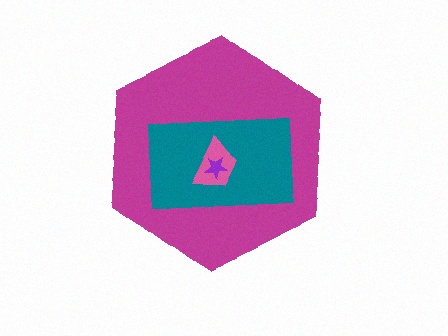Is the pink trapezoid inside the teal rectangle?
Yes.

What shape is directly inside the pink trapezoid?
The purple star.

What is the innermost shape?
The purple star.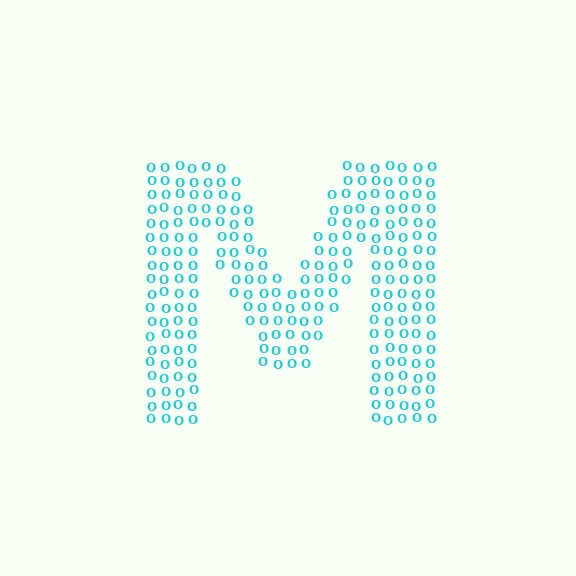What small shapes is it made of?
It is made of small letter O's.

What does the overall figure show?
The overall figure shows the letter M.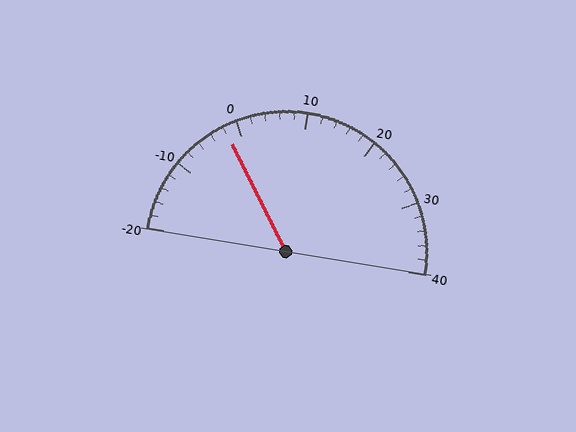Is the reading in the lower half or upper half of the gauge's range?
The reading is in the lower half of the range (-20 to 40).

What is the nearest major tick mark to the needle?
The nearest major tick mark is 0.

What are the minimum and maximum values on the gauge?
The gauge ranges from -20 to 40.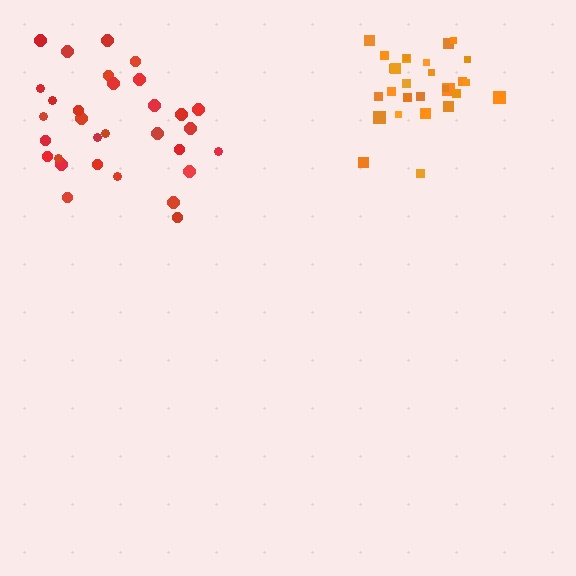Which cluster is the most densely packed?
Orange.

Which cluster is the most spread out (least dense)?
Red.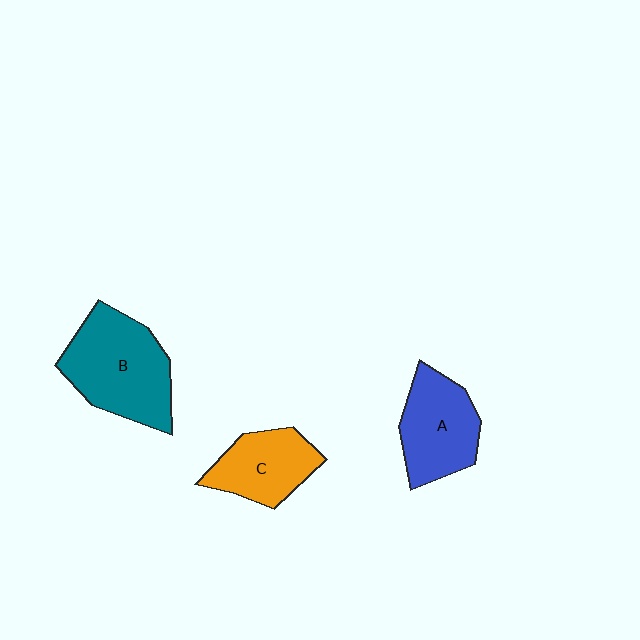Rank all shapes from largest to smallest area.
From largest to smallest: B (teal), A (blue), C (orange).